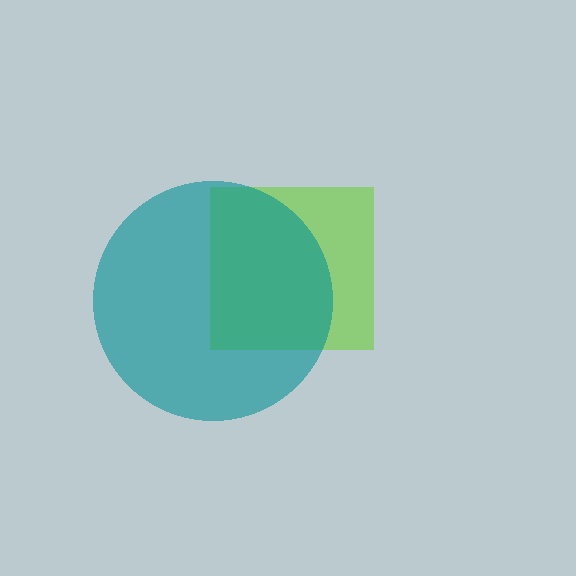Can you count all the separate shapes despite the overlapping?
Yes, there are 2 separate shapes.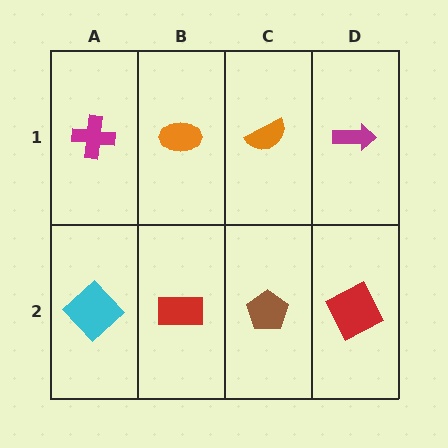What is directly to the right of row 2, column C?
A red square.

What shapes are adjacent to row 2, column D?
A magenta arrow (row 1, column D), a brown pentagon (row 2, column C).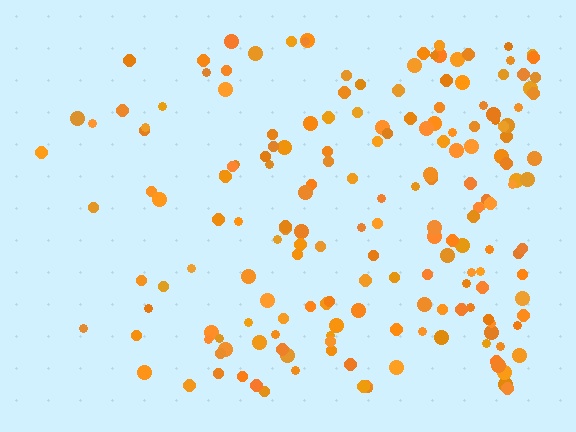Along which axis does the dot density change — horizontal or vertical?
Horizontal.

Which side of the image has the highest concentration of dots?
The right.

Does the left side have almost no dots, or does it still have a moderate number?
Still a moderate number, just noticeably fewer than the right.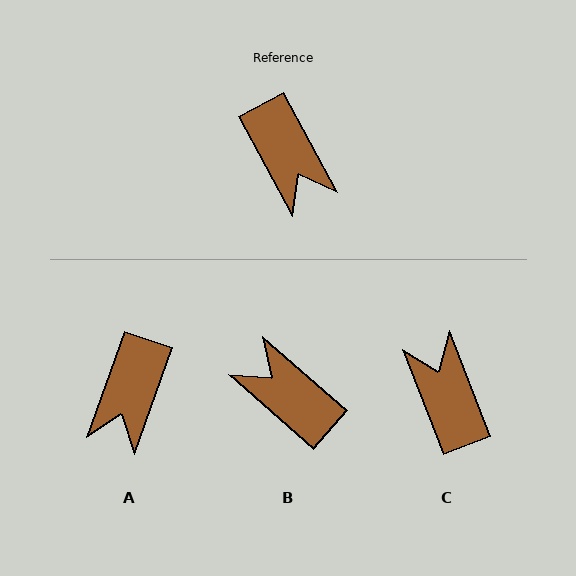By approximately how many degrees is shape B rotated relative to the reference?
Approximately 160 degrees clockwise.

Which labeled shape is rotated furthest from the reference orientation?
C, about 173 degrees away.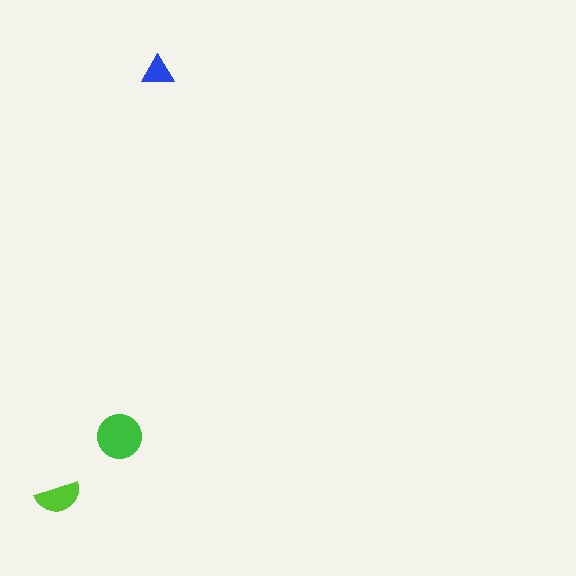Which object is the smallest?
The blue triangle.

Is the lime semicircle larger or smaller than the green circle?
Smaller.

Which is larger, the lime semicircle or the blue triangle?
The lime semicircle.